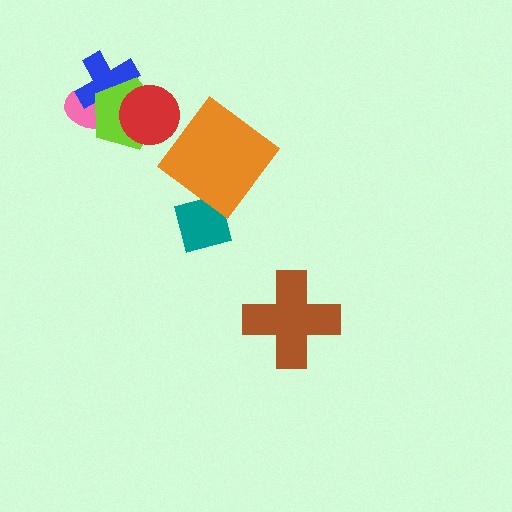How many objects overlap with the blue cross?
3 objects overlap with the blue cross.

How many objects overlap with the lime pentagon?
3 objects overlap with the lime pentagon.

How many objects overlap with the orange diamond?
1 object overlaps with the orange diamond.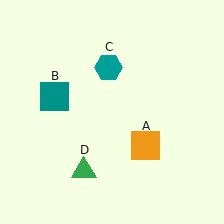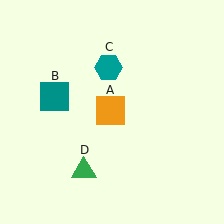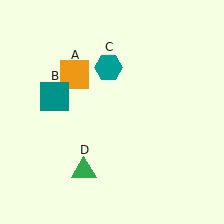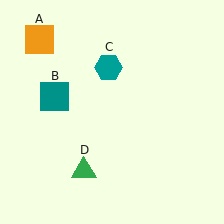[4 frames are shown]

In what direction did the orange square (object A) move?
The orange square (object A) moved up and to the left.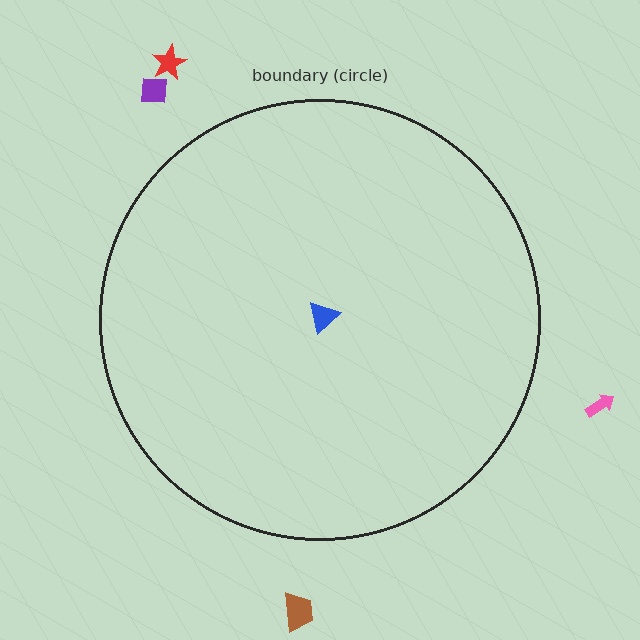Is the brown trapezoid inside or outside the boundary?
Outside.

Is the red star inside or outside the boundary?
Outside.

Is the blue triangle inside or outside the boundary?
Inside.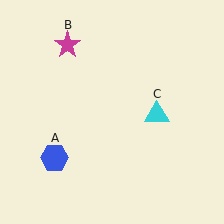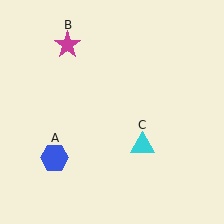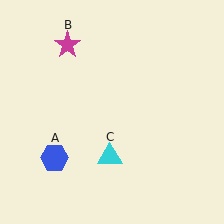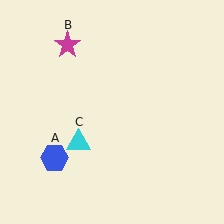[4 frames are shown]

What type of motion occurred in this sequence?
The cyan triangle (object C) rotated clockwise around the center of the scene.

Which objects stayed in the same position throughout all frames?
Blue hexagon (object A) and magenta star (object B) remained stationary.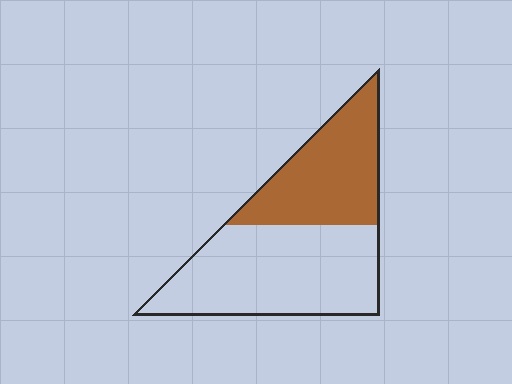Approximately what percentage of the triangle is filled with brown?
Approximately 40%.